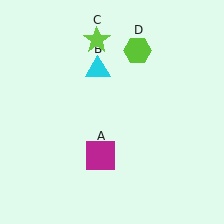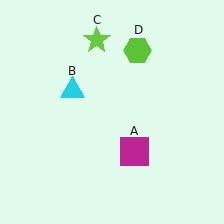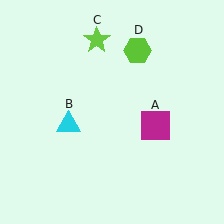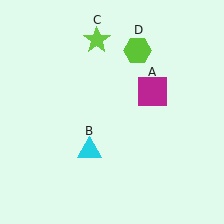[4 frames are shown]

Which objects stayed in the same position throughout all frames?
Lime star (object C) and lime hexagon (object D) remained stationary.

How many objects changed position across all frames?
2 objects changed position: magenta square (object A), cyan triangle (object B).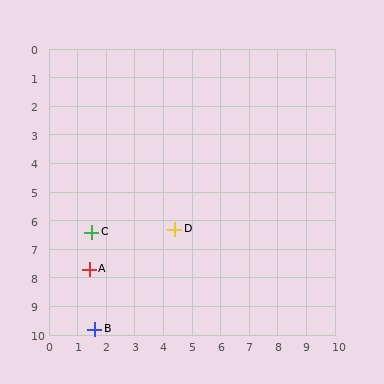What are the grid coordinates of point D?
Point D is at approximately (4.4, 6.3).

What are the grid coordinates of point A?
Point A is at approximately (1.4, 7.7).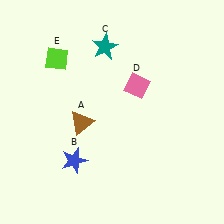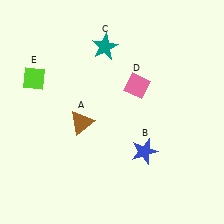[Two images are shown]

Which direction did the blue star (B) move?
The blue star (B) moved right.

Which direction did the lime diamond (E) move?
The lime diamond (E) moved left.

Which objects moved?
The objects that moved are: the blue star (B), the lime diamond (E).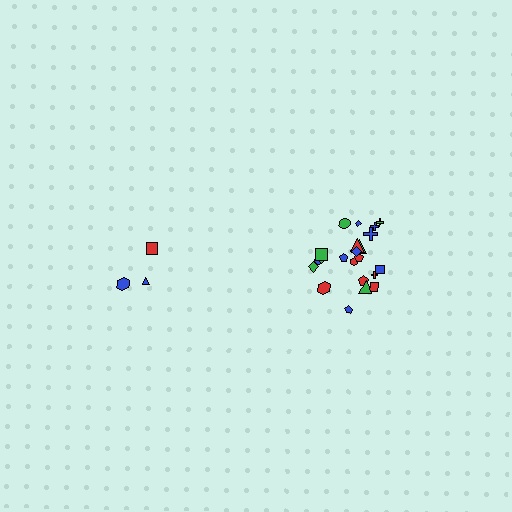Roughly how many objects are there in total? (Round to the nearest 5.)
Roughly 25 objects in total.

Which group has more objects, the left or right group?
The right group.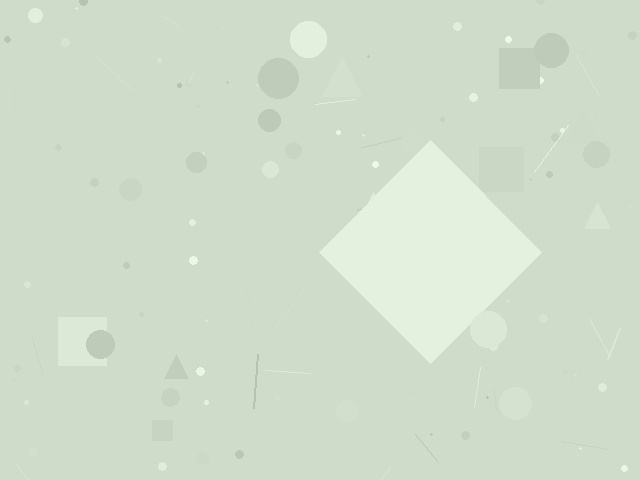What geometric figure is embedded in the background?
A diamond is embedded in the background.